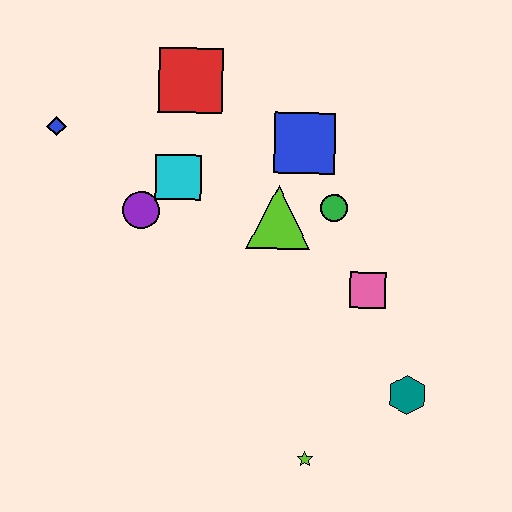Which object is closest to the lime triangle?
The green circle is closest to the lime triangle.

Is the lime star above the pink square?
No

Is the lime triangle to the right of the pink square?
No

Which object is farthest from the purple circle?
The teal hexagon is farthest from the purple circle.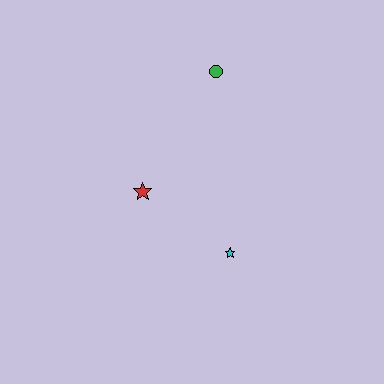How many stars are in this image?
There are 2 stars.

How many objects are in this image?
There are 3 objects.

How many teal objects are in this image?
There are no teal objects.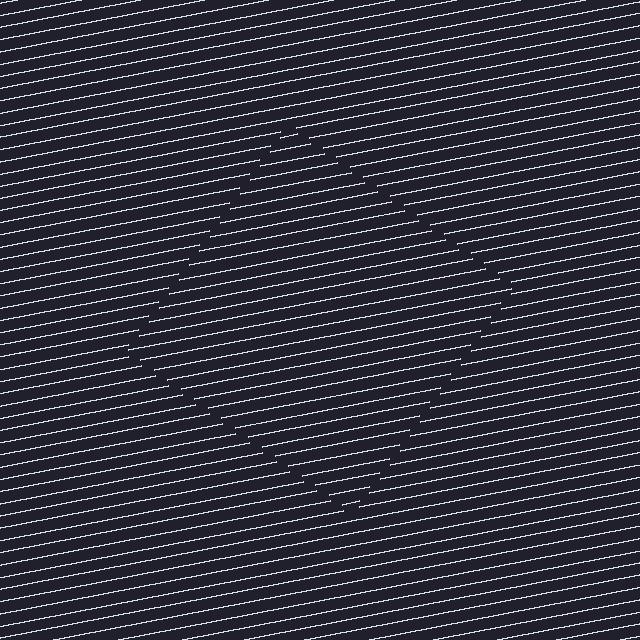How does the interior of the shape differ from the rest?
The interior of the shape contains the same grating, shifted by half a period — the contour is defined by the phase discontinuity where line-ends from the inner and outer gratings abut.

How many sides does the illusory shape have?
4 sides — the line-ends trace a square.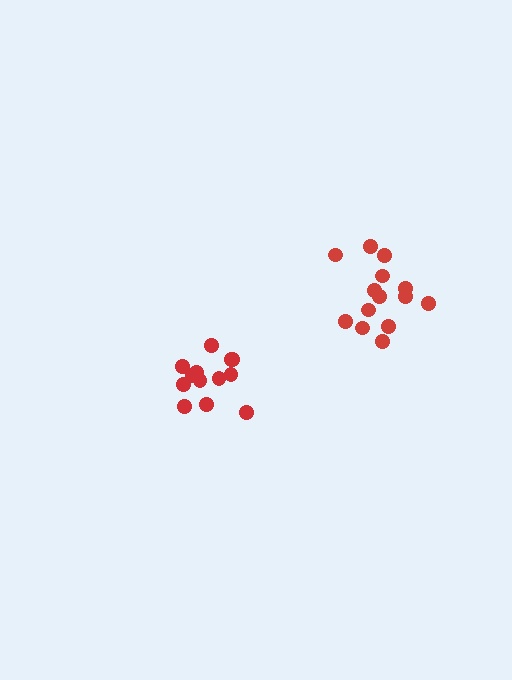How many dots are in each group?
Group 1: 13 dots, Group 2: 14 dots (27 total).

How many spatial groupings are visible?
There are 2 spatial groupings.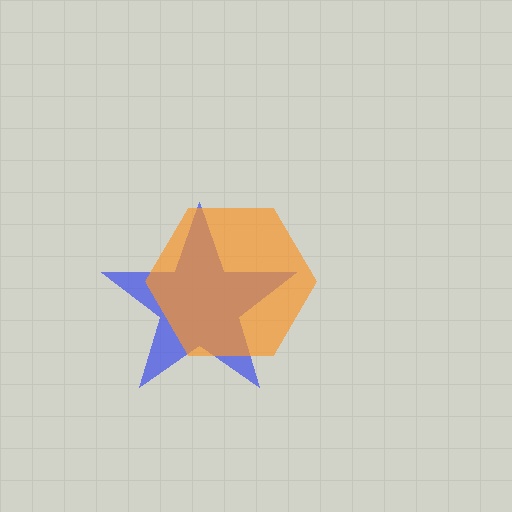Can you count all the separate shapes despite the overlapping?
Yes, there are 2 separate shapes.